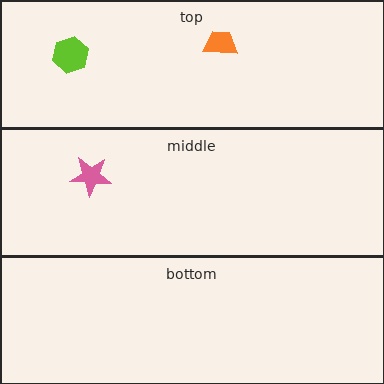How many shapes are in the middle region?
1.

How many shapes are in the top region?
2.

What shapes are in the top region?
The lime hexagon, the orange trapezoid.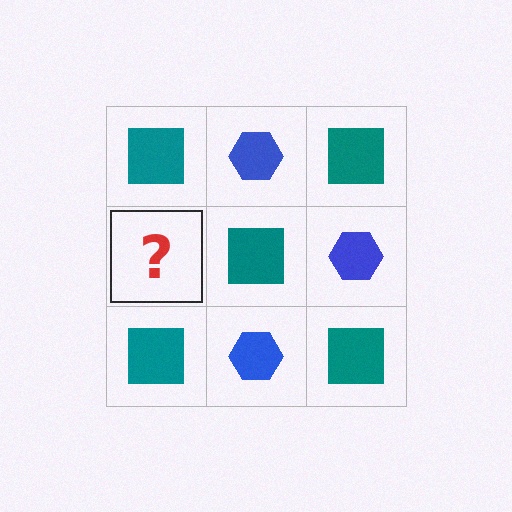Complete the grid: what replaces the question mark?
The question mark should be replaced with a blue hexagon.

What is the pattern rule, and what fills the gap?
The rule is that it alternates teal square and blue hexagon in a checkerboard pattern. The gap should be filled with a blue hexagon.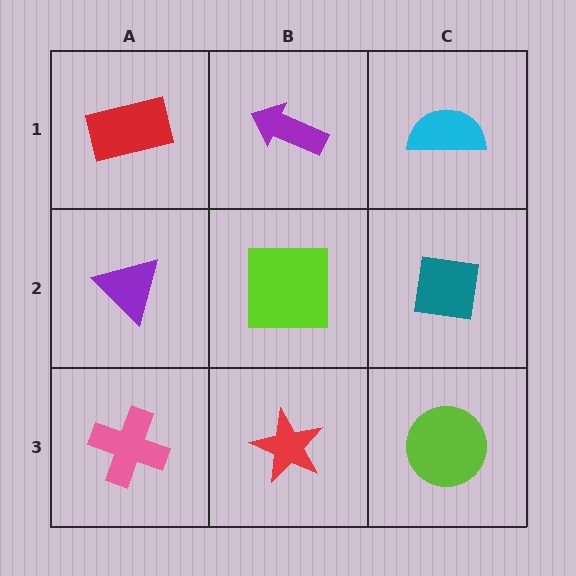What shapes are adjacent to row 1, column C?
A teal square (row 2, column C), a purple arrow (row 1, column B).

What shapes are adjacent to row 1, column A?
A purple triangle (row 2, column A), a purple arrow (row 1, column B).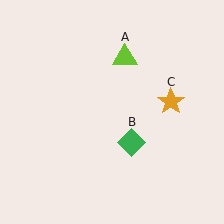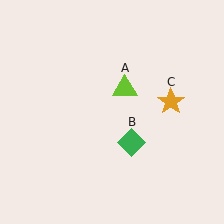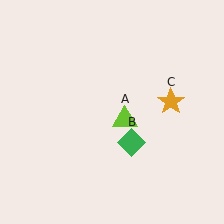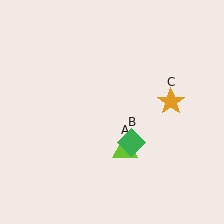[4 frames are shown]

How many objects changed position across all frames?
1 object changed position: lime triangle (object A).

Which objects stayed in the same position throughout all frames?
Green diamond (object B) and orange star (object C) remained stationary.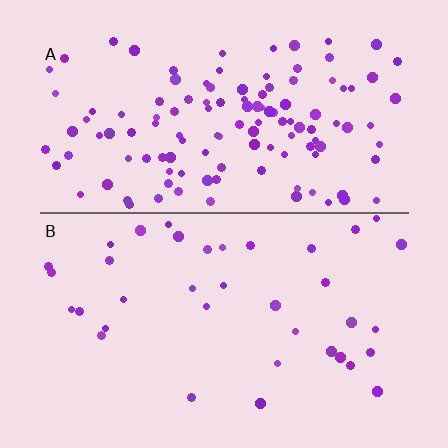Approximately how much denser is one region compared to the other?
Approximately 3.4× — region A over region B.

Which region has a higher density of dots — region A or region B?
A (the top).